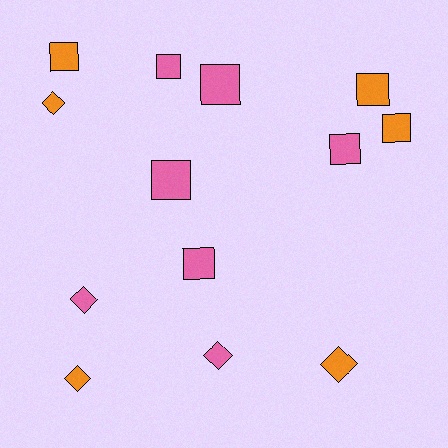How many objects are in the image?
There are 13 objects.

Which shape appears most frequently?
Square, with 8 objects.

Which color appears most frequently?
Pink, with 7 objects.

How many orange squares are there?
There are 3 orange squares.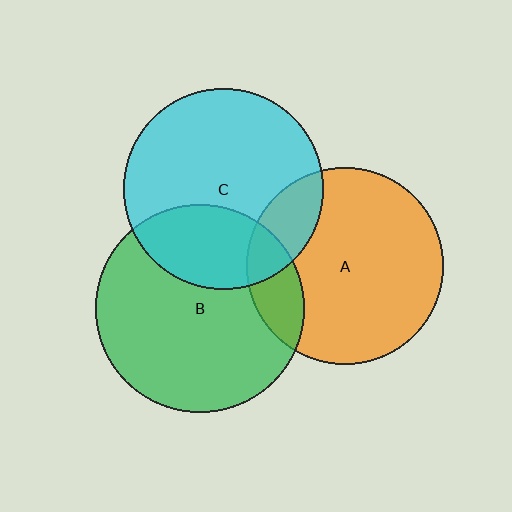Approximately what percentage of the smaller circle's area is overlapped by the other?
Approximately 15%.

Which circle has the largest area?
Circle B (green).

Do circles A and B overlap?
Yes.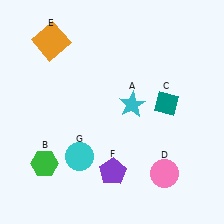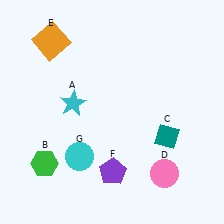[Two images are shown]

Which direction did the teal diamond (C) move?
The teal diamond (C) moved down.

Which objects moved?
The objects that moved are: the cyan star (A), the teal diamond (C).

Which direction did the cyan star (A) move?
The cyan star (A) moved left.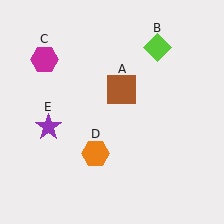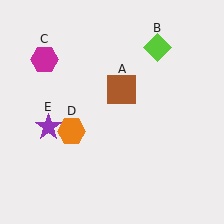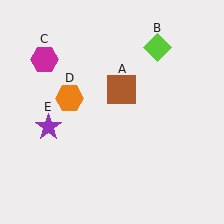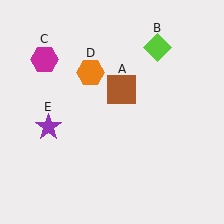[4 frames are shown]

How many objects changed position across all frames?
1 object changed position: orange hexagon (object D).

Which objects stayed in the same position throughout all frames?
Brown square (object A) and lime diamond (object B) and magenta hexagon (object C) and purple star (object E) remained stationary.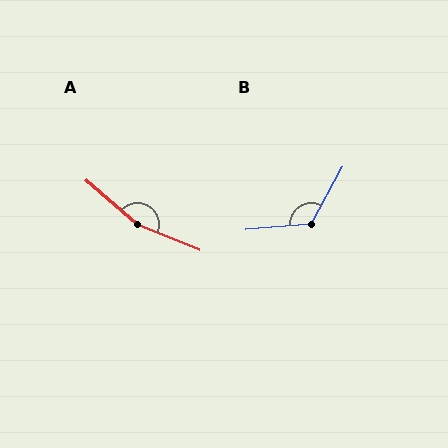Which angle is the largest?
A, at approximately 162 degrees.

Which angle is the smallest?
B, at approximately 123 degrees.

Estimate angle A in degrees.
Approximately 162 degrees.